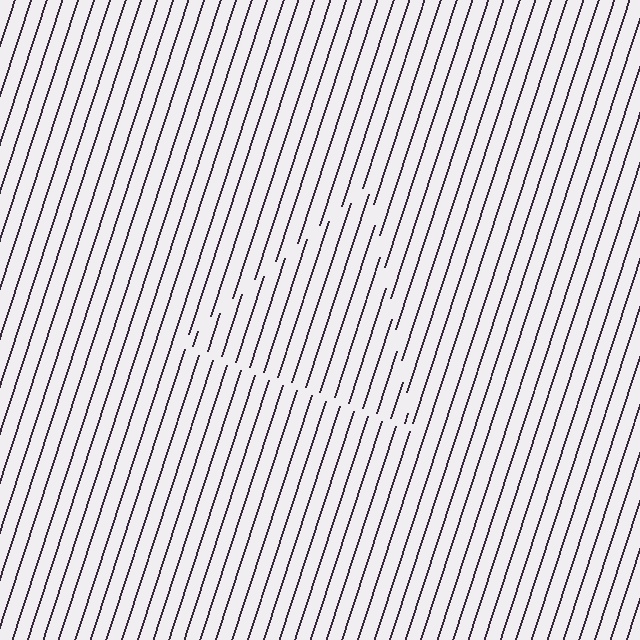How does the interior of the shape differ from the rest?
The interior of the shape contains the same grating, shifted by half a period — the contour is defined by the phase discontinuity where line-ends from the inner and outer gratings abut.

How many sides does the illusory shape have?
3 sides — the line-ends trace a triangle.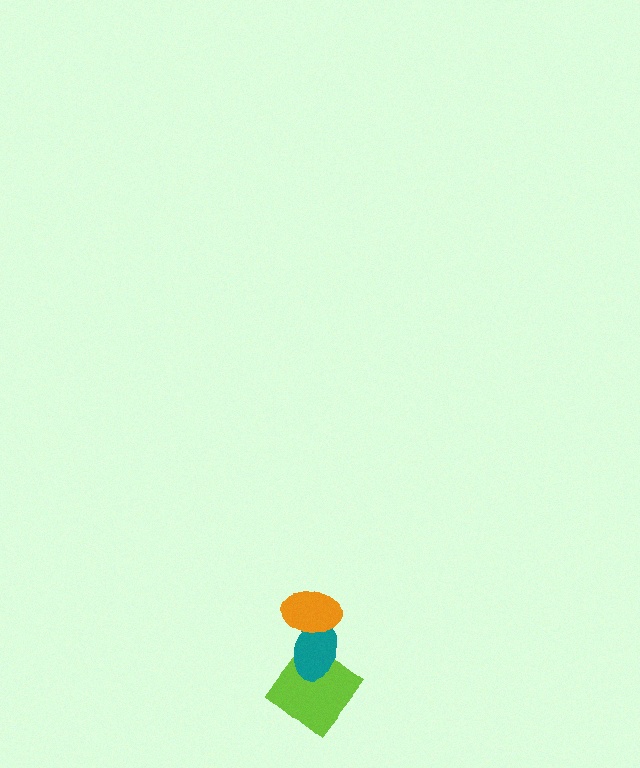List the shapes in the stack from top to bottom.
From top to bottom: the orange ellipse, the teal ellipse, the lime diamond.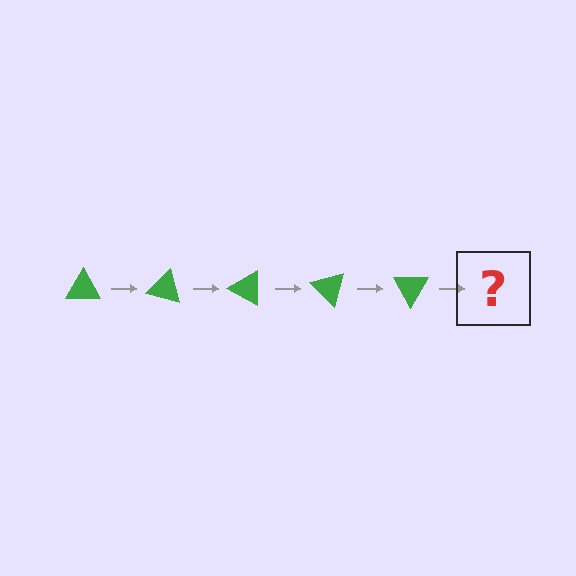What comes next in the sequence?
The next element should be a green triangle rotated 75 degrees.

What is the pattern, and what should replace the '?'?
The pattern is that the triangle rotates 15 degrees each step. The '?' should be a green triangle rotated 75 degrees.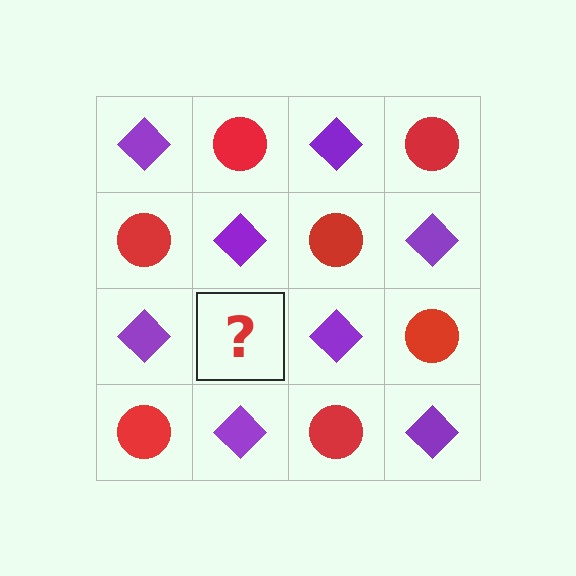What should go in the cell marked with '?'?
The missing cell should contain a red circle.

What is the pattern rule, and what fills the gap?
The rule is that it alternates purple diamond and red circle in a checkerboard pattern. The gap should be filled with a red circle.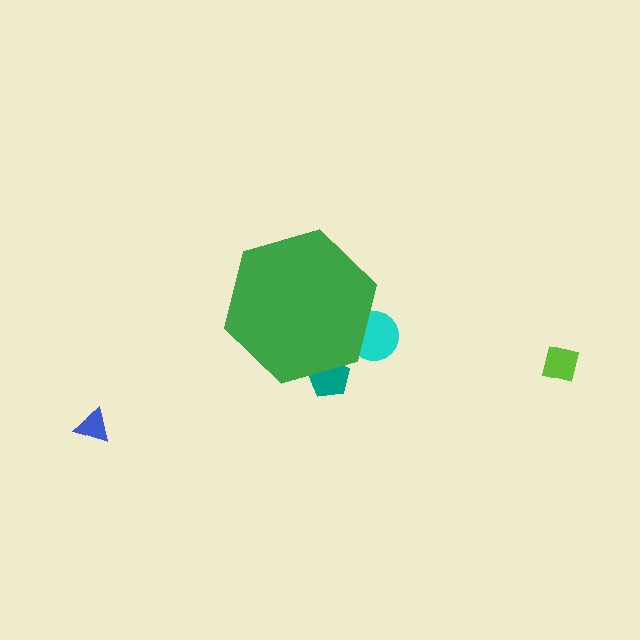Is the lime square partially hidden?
No, the lime square is fully visible.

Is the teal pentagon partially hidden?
Yes, the teal pentagon is partially hidden behind the green hexagon.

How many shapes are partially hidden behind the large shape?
2 shapes are partially hidden.